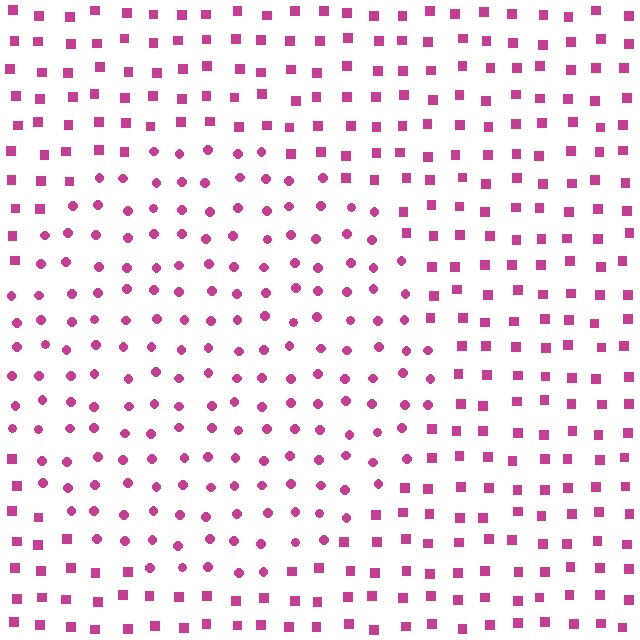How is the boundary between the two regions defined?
The boundary is defined by a change in element shape: circles inside vs. squares outside. All elements share the same color and spacing.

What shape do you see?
I see a circle.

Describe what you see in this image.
The image is filled with small magenta elements arranged in a uniform grid. A circle-shaped region contains circles, while the surrounding area contains squares. The boundary is defined purely by the change in element shape.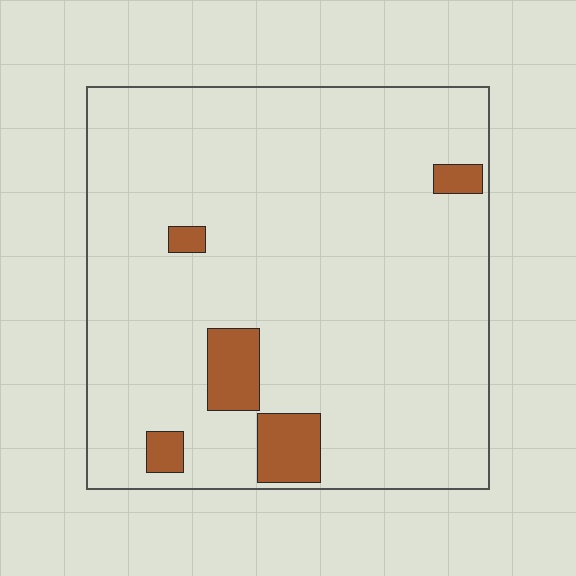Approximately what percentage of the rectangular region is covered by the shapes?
Approximately 10%.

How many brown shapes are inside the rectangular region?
5.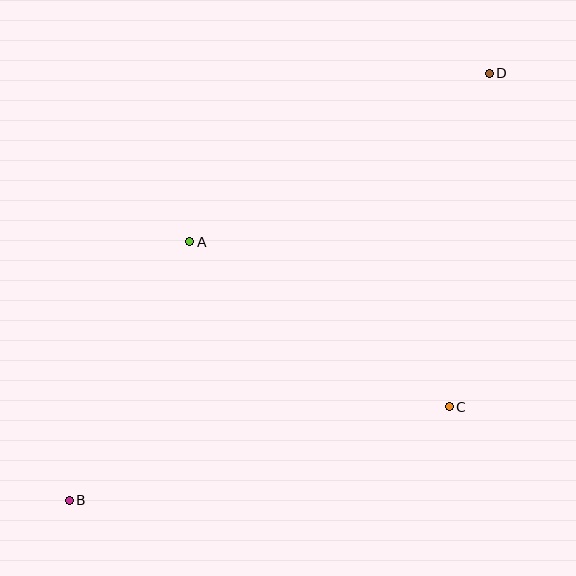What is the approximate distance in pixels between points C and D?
The distance between C and D is approximately 336 pixels.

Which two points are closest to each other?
Points A and B are closest to each other.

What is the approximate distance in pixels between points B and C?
The distance between B and C is approximately 391 pixels.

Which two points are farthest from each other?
Points B and D are farthest from each other.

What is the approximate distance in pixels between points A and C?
The distance between A and C is approximately 308 pixels.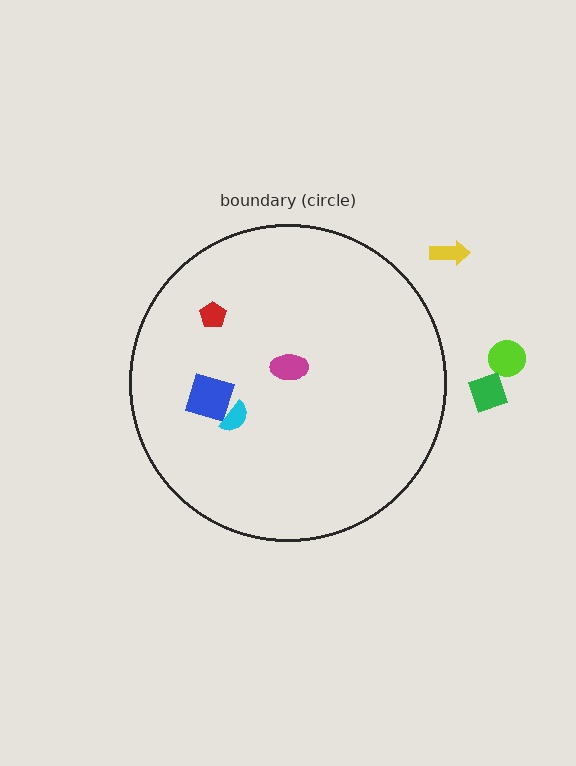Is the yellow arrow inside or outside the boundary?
Outside.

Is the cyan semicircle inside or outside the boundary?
Inside.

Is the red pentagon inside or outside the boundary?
Inside.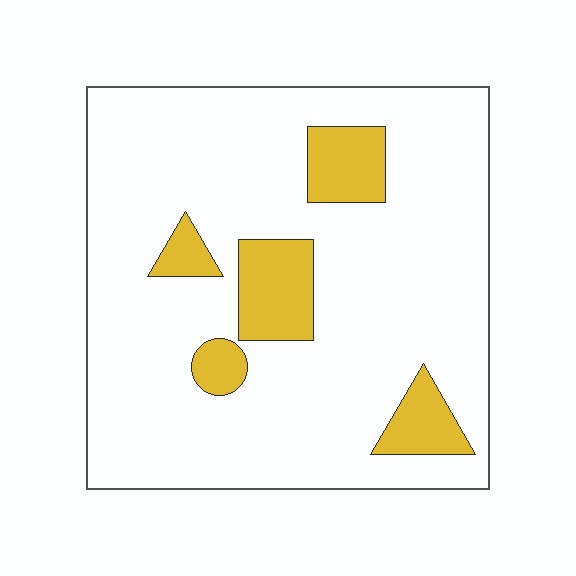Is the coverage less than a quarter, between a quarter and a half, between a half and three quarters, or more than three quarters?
Less than a quarter.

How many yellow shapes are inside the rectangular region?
5.